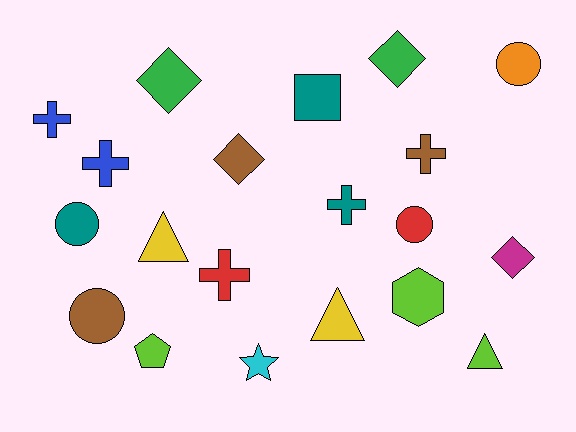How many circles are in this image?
There are 4 circles.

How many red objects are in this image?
There are 2 red objects.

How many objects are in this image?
There are 20 objects.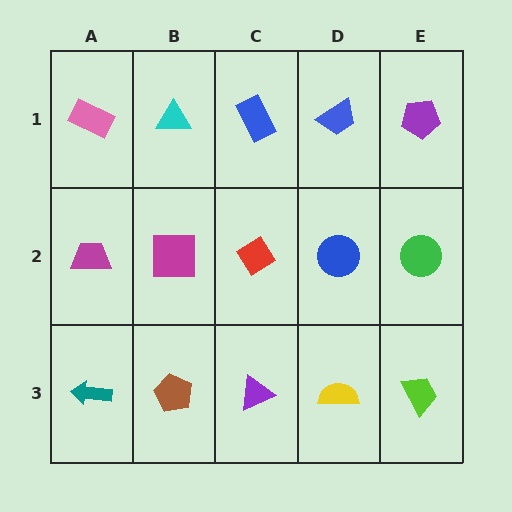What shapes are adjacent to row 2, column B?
A cyan triangle (row 1, column B), a brown pentagon (row 3, column B), a magenta trapezoid (row 2, column A), a red diamond (row 2, column C).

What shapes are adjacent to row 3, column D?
A blue circle (row 2, column D), a purple triangle (row 3, column C), a lime trapezoid (row 3, column E).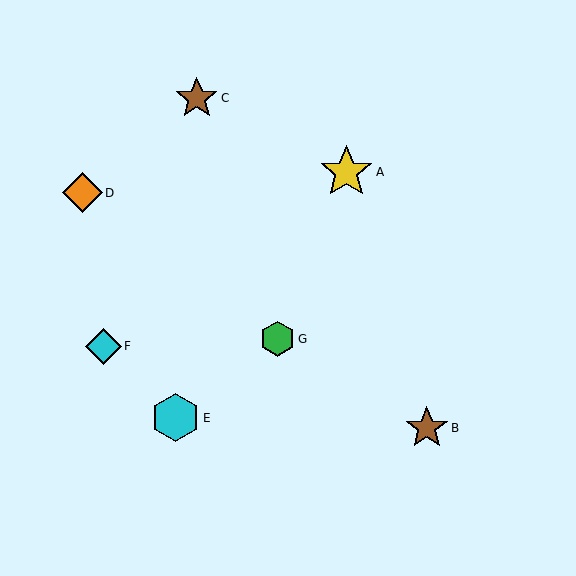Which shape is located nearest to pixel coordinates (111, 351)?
The cyan diamond (labeled F) at (103, 346) is nearest to that location.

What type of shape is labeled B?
Shape B is a brown star.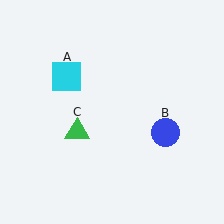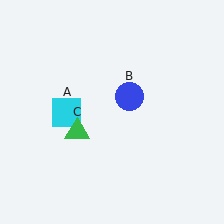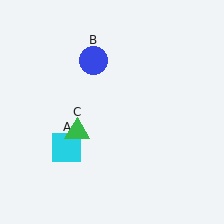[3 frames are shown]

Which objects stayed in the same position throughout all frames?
Green triangle (object C) remained stationary.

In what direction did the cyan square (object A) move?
The cyan square (object A) moved down.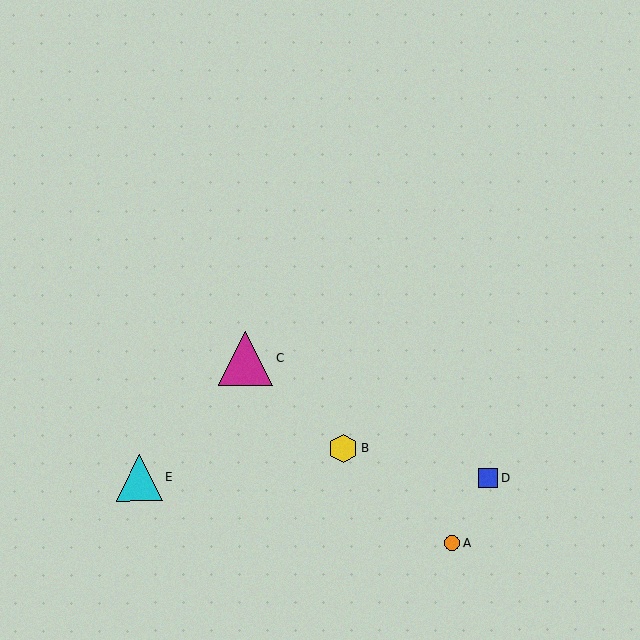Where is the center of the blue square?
The center of the blue square is at (488, 478).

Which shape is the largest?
The magenta triangle (labeled C) is the largest.